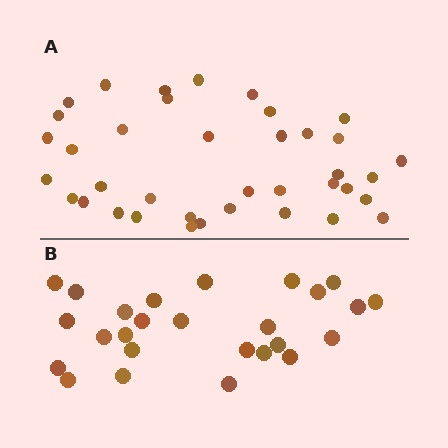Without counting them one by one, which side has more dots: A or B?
Region A (the top region) has more dots.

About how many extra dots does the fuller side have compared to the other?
Region A has roughly 12 or so more dots than region B.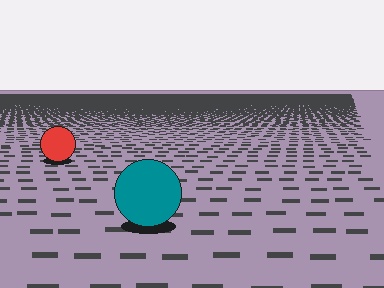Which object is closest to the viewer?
The teal circle is closest. The texture marks near it are larger and more spread out.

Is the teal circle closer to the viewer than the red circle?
Yes. The teal circle is closer — you can tell from the texture gradient: the ground texture is coarser near it.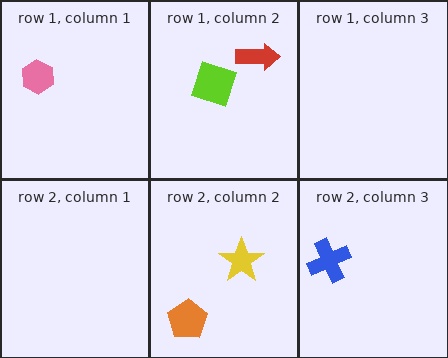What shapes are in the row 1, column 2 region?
The lime square, the red arrow.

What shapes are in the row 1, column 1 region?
The pink hexagon.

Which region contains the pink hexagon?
The row 1, column 1 region.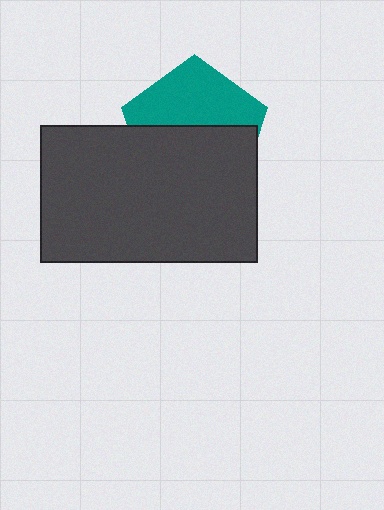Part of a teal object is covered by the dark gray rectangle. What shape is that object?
It is a pentagon.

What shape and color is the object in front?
The object in front is a dark gray rectangle.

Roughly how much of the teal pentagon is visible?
About half of it is visible (roughly 46%).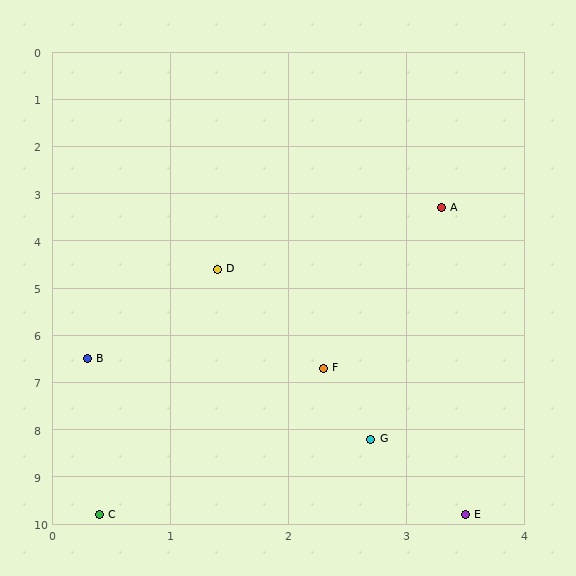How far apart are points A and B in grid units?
Points A and B are about 4.4 grid units apart.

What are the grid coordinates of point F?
Point F is at approximately (2.3, 6.7).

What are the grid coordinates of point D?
Point D is at approximately (1.4, 4.6).